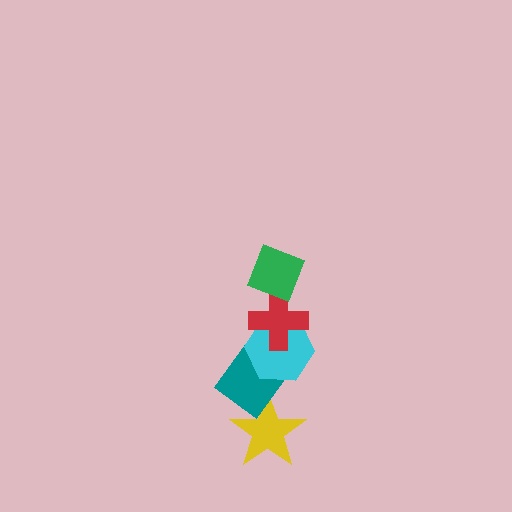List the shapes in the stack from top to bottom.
From top to bottom: the green diamond, the red cross, the cyan hexagon, the teal diamond, the yellow star.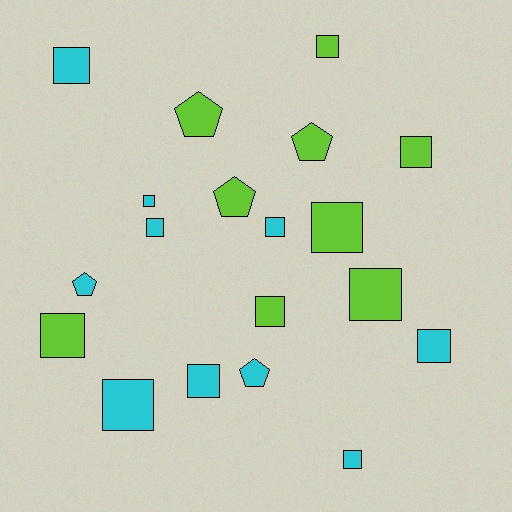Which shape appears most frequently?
Square, with 14 objects.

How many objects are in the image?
There are 19 objects.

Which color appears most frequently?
Cyan, with 10 objects.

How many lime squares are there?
There are 6 lime squares.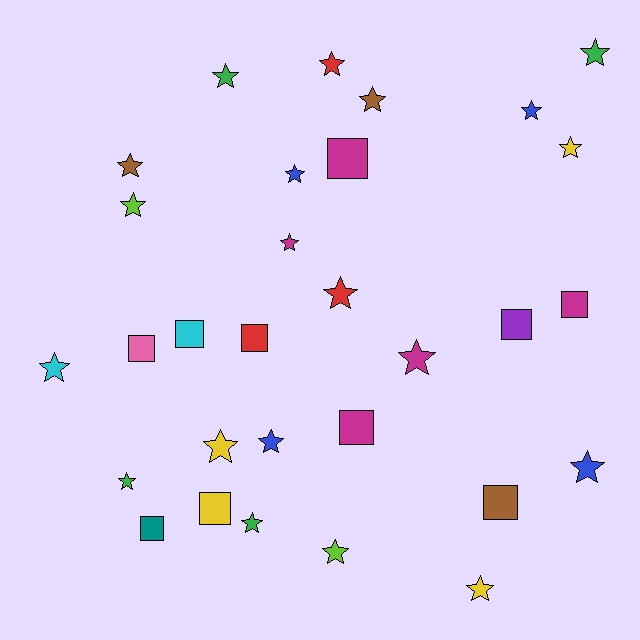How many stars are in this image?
There are 20 stars.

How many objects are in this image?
There are 30 objects.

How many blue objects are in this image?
There are 4 blue objects.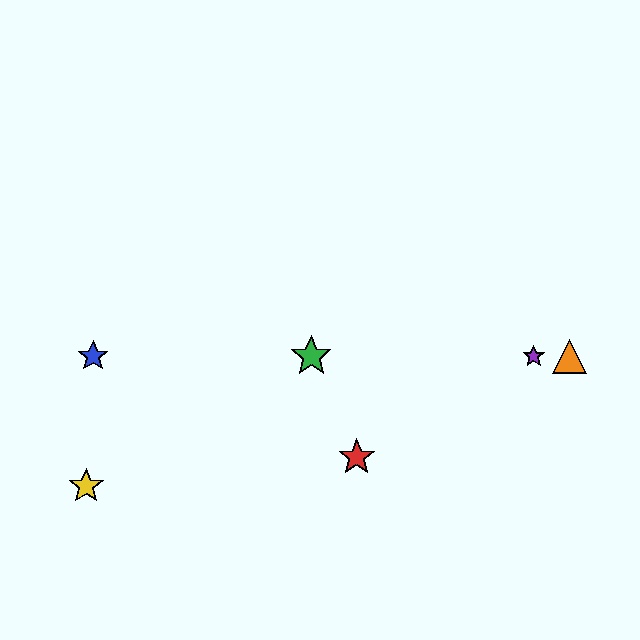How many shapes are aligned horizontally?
4 shapes (the blue star, the green star, the purple star, the orange triangle) are aligned horizontally.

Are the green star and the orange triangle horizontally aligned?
Yes, both are at y≈356.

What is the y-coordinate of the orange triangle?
The orange triangle is at y≈356.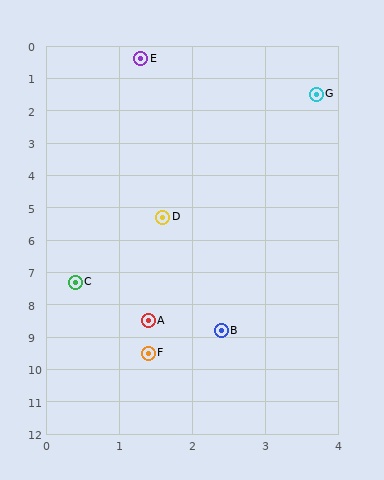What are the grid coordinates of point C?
Point C is at approximately (0.4, 7.3).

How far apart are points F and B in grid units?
Points F and B are about 1.2 grid units apart.